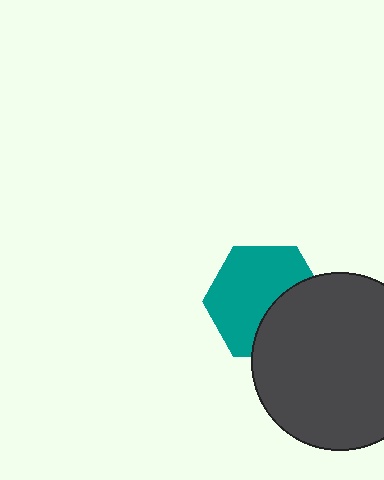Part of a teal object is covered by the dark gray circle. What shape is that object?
It is a hexagon.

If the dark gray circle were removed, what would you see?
You would see the complete teal hexagon.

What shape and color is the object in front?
The object in front is a dark gray circle.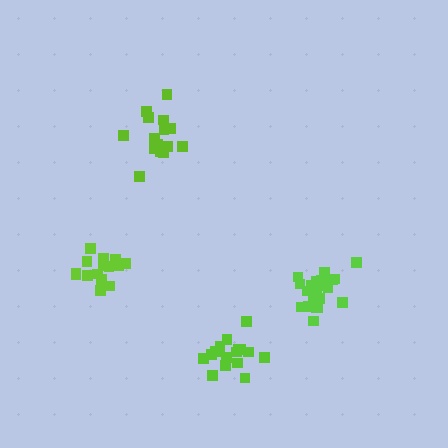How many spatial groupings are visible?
There are 4 spatial groupings.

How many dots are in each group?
Group 1: 16 dots, Group 2: 21 dots, Group 3: 16 dots, Group 4: 16 dots (69 total).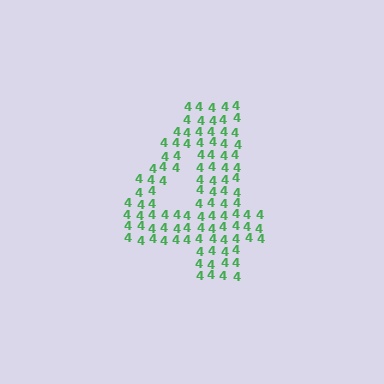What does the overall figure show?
The overall figure shows the digit 4.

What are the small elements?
The small elements are digit 4's.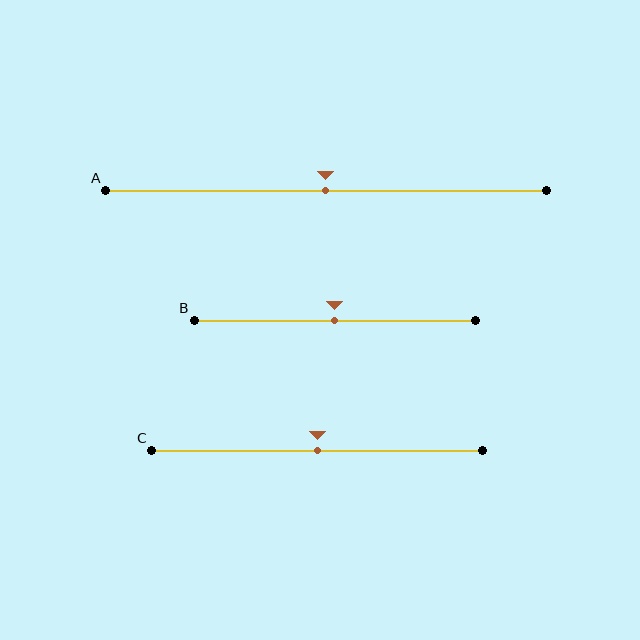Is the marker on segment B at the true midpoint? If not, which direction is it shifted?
Yes, the marker on segment B is at the true midpoint.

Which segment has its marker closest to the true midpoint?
Segment A has its marker closest to the true midpoint.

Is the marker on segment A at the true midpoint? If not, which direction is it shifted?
Yes, the marker on segment A is at the true midpoint.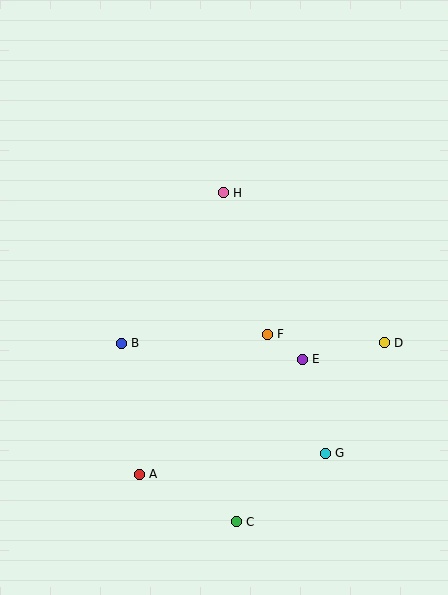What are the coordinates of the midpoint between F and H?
The midpoint between F and H is at (245, 264).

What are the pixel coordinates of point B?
Point B is at (121, 343).